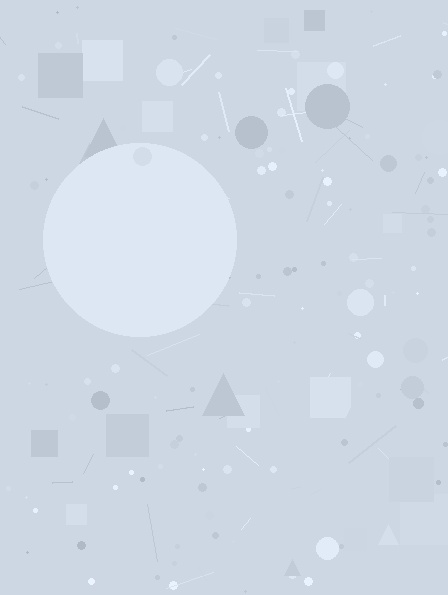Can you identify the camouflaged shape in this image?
The camouflaged shape is a circle.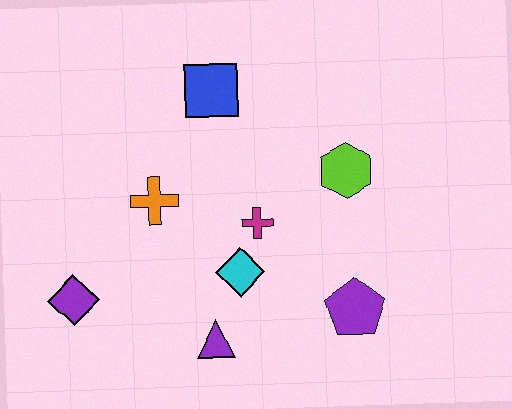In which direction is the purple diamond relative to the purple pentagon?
The purple diamond is to the left of the purple pentagon.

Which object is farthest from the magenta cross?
The purple diamond is farthest from the magenta cross.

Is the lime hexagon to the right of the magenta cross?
Yes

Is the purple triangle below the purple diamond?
Yes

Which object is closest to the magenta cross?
The cyan diamond is closest to the magenta cross.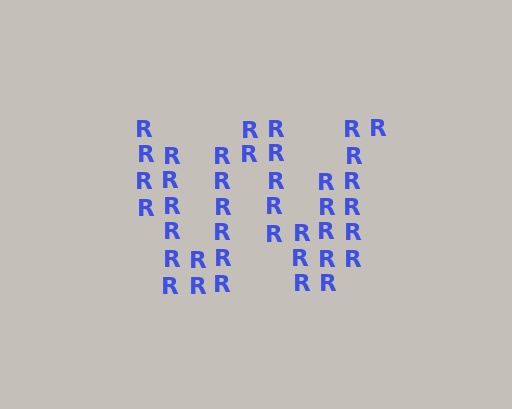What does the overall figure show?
The overall figure shows the letter W.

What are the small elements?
The small elements are letter R's.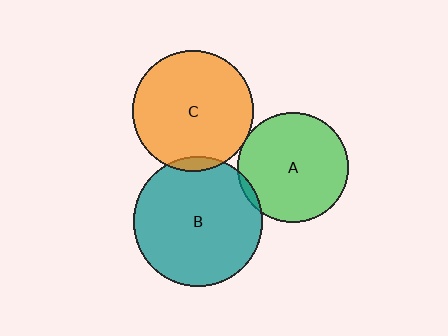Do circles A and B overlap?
Yes.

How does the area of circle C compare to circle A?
Approximately 1.2 times.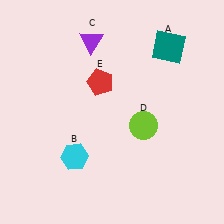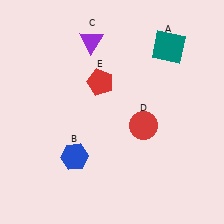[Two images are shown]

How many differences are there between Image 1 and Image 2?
There are 2 differences between the two images.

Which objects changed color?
B changed from cyan to blue. D changed from lime to red.